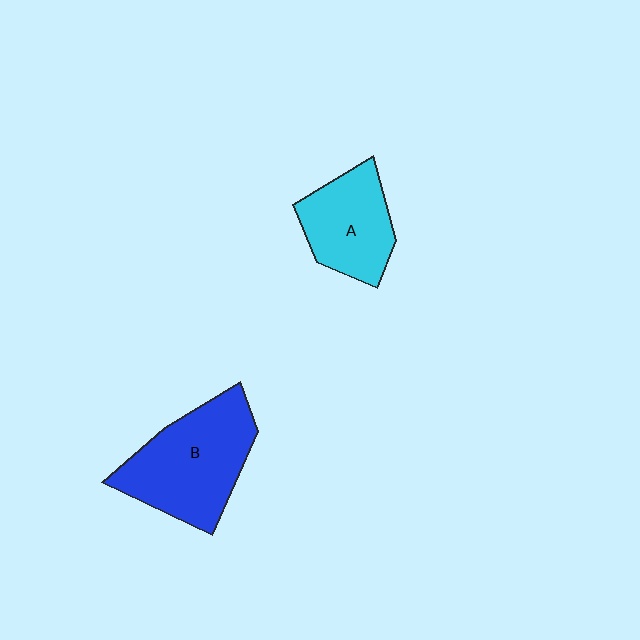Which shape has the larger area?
Shape B (blue).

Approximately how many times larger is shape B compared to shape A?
Approximately 1.4 times.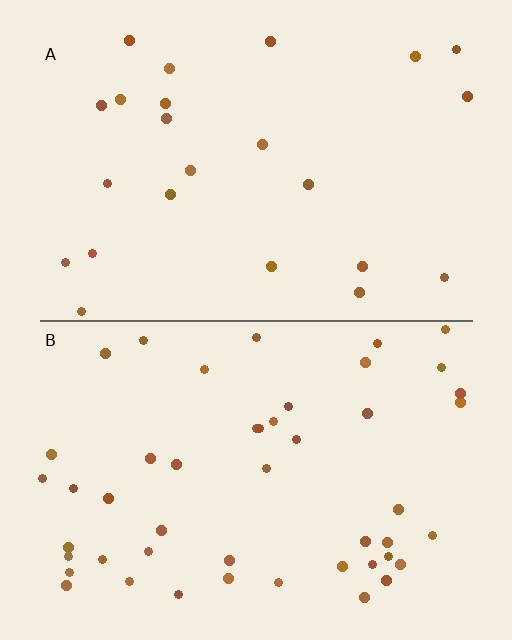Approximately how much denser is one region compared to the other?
Approximately 2.1× — region B over region A.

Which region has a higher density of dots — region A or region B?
B (the bottom).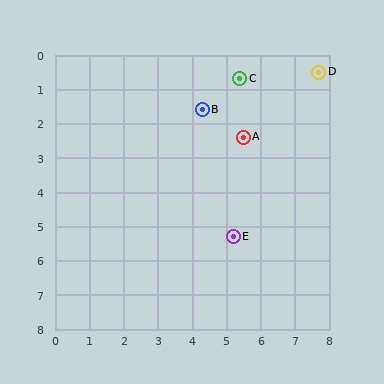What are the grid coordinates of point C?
Point C is at approximately (5.4, 0.7).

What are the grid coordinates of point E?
Point E is at approximately (5.2, 5.3).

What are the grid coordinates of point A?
Point A is at approximately (5.5, 2.4).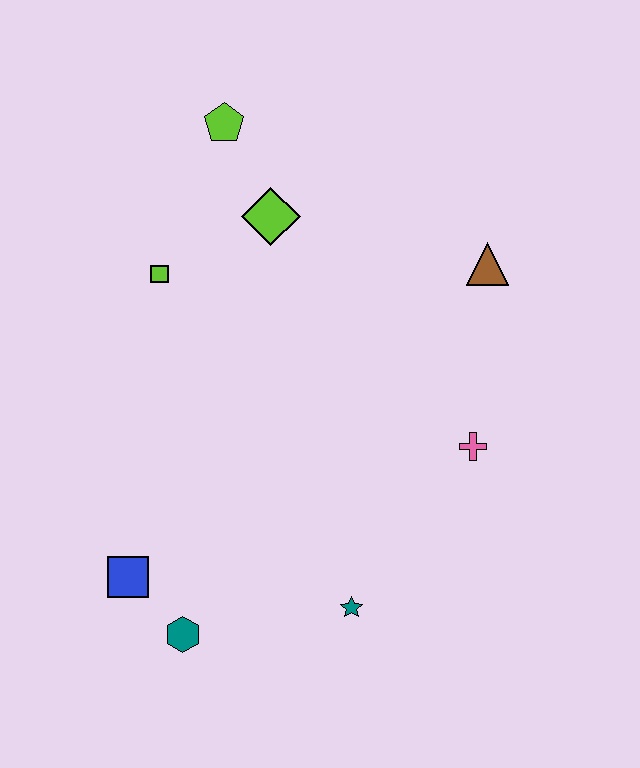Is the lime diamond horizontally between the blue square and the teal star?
Yes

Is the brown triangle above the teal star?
Yes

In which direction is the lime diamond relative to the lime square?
The lime diamond is to the right of the lime square.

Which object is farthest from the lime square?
The teal star is farthest from the lime square.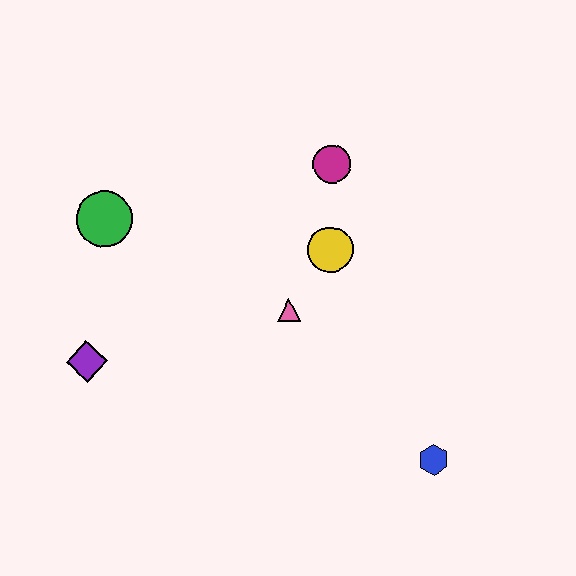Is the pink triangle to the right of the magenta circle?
No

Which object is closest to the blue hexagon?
The pink triangle is closest to the blue hexagon.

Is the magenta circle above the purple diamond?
Yes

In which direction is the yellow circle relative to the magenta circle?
The yellow circle is below the magenta circle.